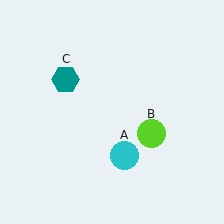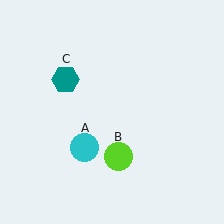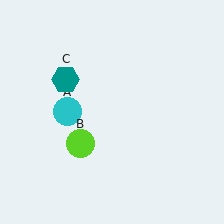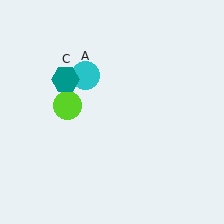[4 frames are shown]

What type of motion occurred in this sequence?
The cyan circle (object A), lime circle (object B) rotated clockwise around the center of the scene.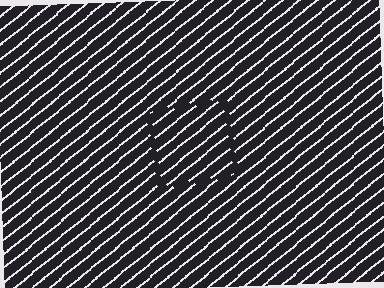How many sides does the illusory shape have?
4 sides — the line-ends trace a square.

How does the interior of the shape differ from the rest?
The interior of the shape contains the same grating, shifted by half a period — the contour is defined by the phase discontinuity where line-ends from the inner and outer gratings abut.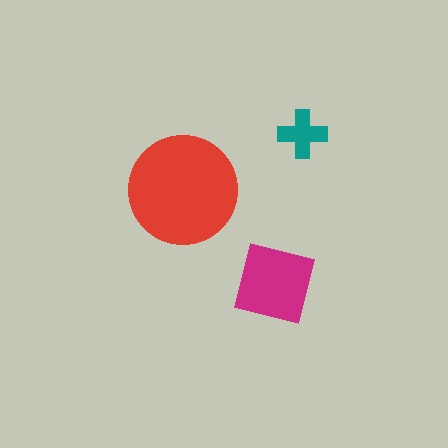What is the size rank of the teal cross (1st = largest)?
3rd.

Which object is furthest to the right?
The teal cross is rightmost.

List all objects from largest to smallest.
The red circle, the magenta square, the teal cross.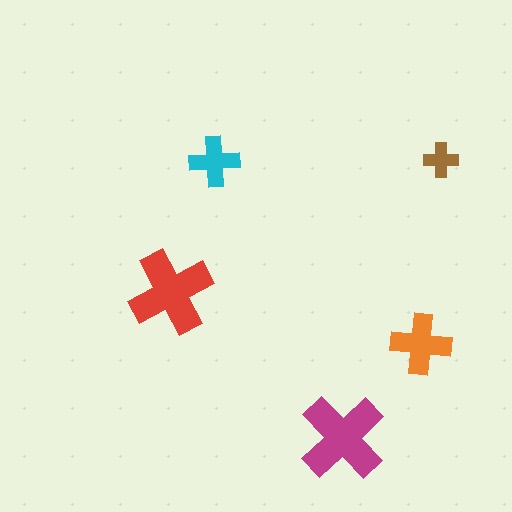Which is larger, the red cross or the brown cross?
The red one.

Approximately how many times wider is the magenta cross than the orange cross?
About 1.5 times wider.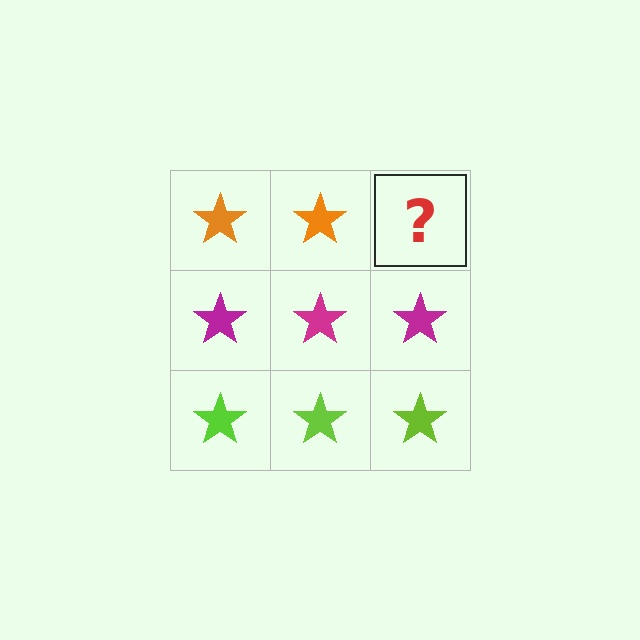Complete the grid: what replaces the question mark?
The question mark should be replaced with an orange star.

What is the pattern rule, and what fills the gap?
The rule is that each row has a consistent color. The gap should be filled with an orange star.